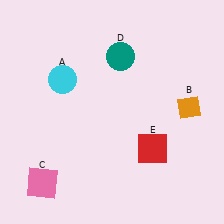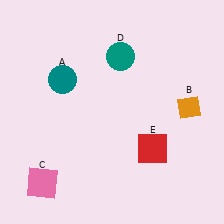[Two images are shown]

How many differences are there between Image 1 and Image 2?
There is 1 difference between the two images.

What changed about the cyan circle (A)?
In Image 1, A is cyan. In Image 2, it changed to teal.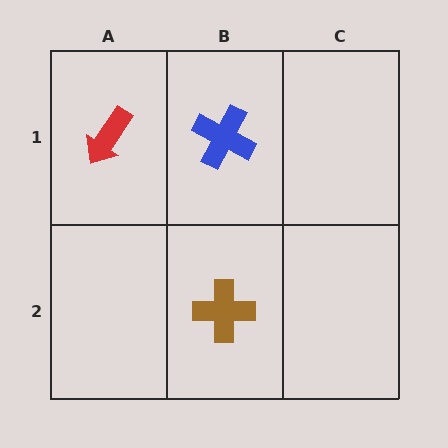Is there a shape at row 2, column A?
No, that cell is empty.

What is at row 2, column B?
A brown cross.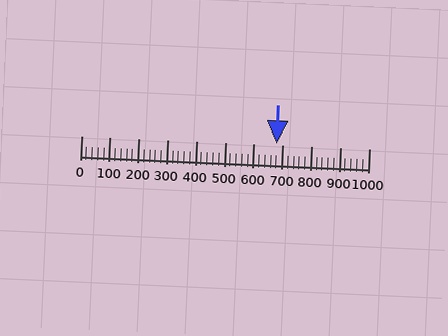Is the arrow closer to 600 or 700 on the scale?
The arrow is closer to 700.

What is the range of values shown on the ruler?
The ruler shows values from 0 to 1000.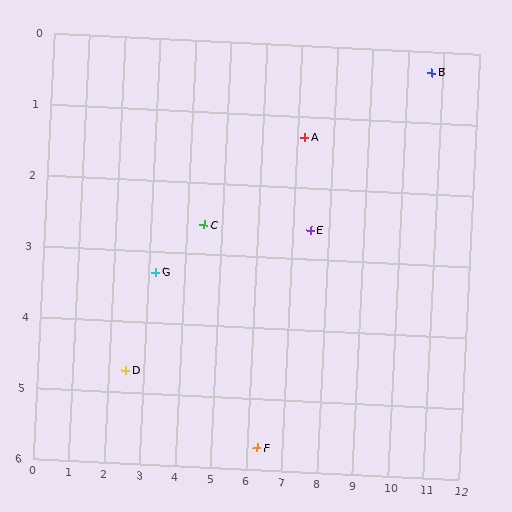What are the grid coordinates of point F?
Point F is at approximately (6.3, 5.7).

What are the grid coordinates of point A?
Point A is at approximately (7.2, 1.3).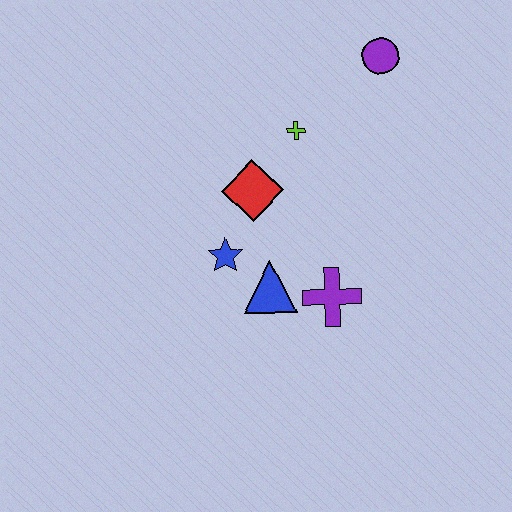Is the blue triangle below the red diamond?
Yes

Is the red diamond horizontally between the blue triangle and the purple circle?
No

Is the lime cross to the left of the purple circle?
Yes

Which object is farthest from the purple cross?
The purple circle is farthest from the purple cross.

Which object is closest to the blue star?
The blue triangle is closest to the blue star.